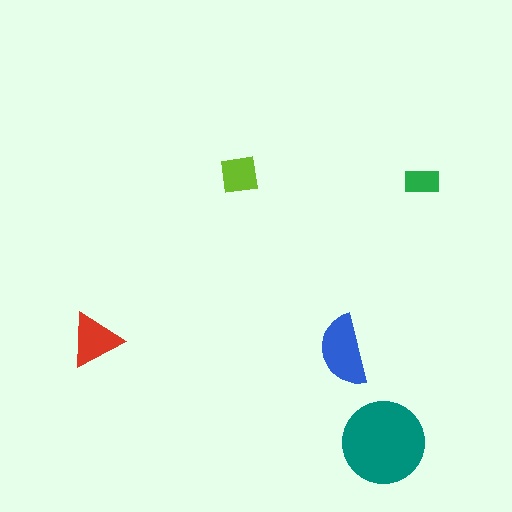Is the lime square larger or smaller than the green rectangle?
Larger.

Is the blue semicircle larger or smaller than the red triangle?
Larger.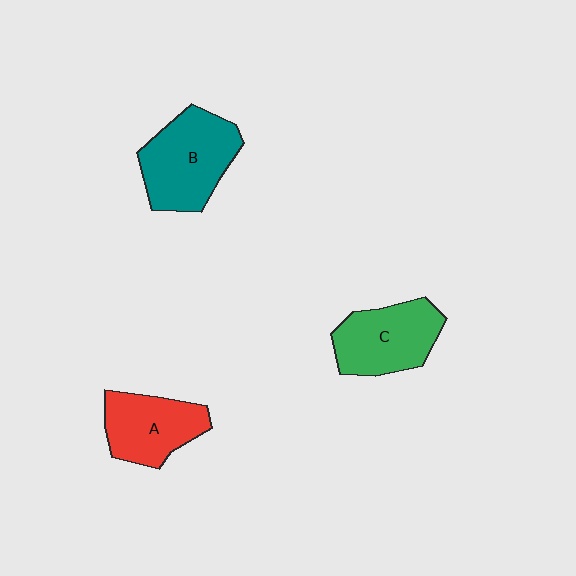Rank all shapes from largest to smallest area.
From largest to smallest: B (teal), C (green), A (red).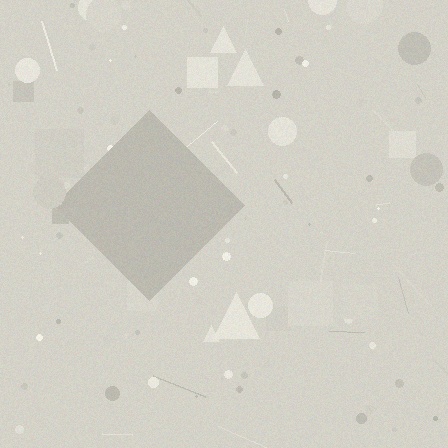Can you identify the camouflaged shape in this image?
The camouflaged shape is a diamond.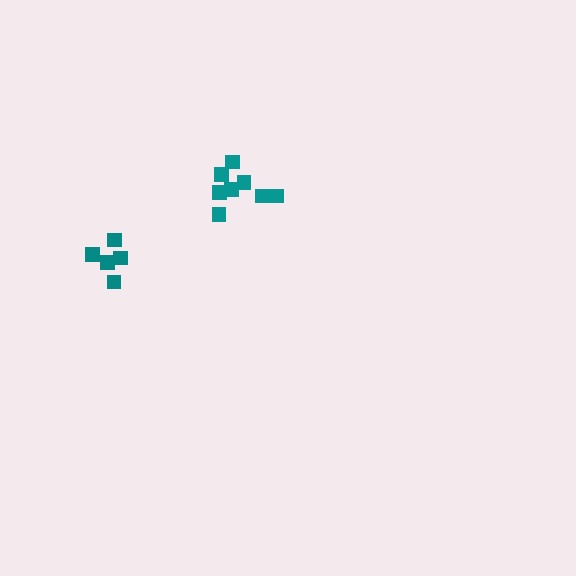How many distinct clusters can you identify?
There are 2 distinct clusters.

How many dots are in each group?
Group 1: 8 dots, Group 2: 5 dots (13 total).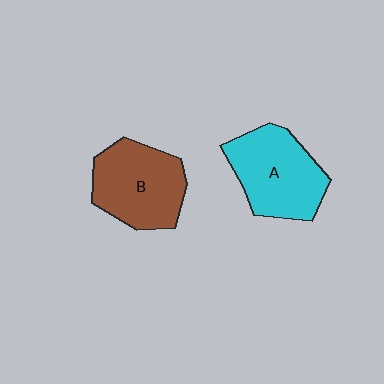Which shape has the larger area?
Shape A (cyan).